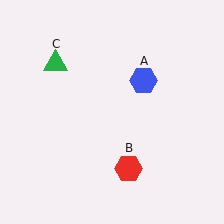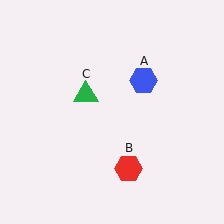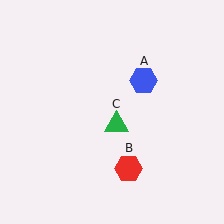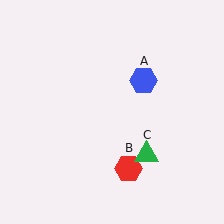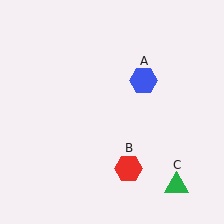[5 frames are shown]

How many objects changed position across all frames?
1 object changed position: green triangle (object C).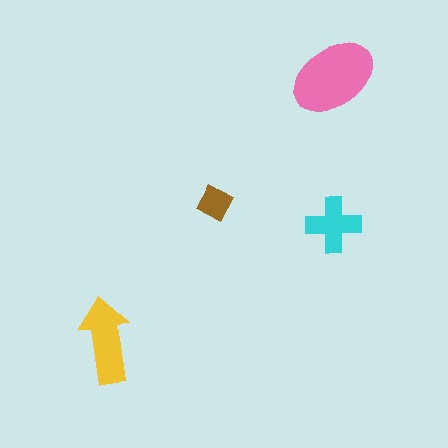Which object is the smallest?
The brown diamond.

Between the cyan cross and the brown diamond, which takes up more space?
The cyan cross.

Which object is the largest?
The pink ellipse.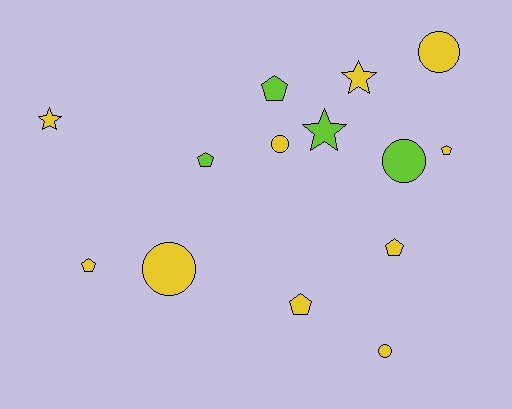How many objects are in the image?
There are 14 objects.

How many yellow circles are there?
There are 4 yellow circles.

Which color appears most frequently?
Yellow, with 10 objects.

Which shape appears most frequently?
Pentagon, with 6 objects.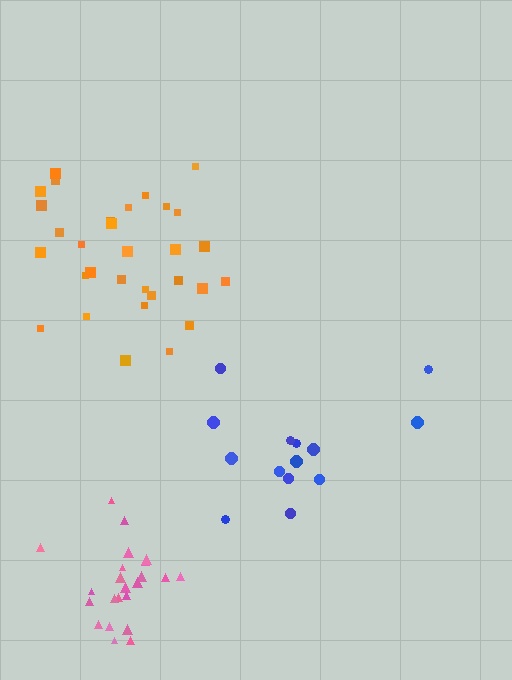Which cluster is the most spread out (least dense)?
Blue.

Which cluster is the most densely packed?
Pink.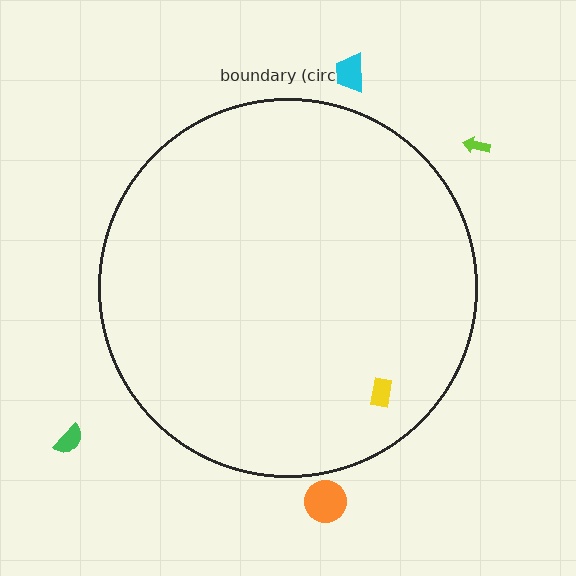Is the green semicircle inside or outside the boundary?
Outside.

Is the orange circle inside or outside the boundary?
Outside.